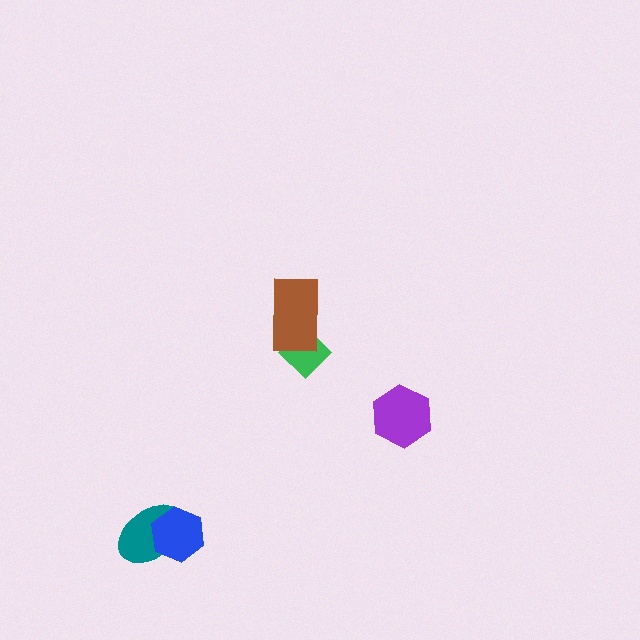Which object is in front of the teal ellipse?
The blue hexagon is in front of the teal ellipse.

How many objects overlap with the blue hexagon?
1 object overlaps with the blue hexagon.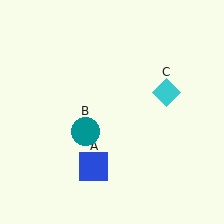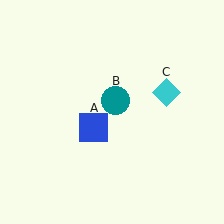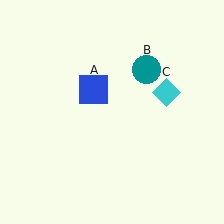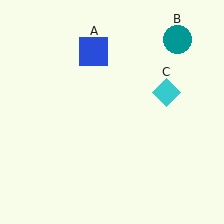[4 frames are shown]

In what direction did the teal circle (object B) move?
The teal circle (object B) moved up and to the right.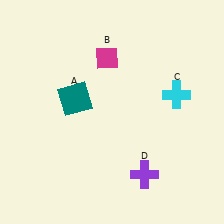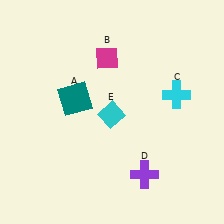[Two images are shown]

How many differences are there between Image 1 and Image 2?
There is 1 difference between the two images.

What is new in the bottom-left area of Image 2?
A cyan diamond (E) was added in the bottom-left area of Image 2.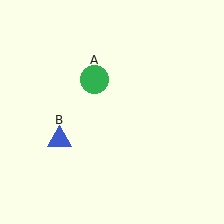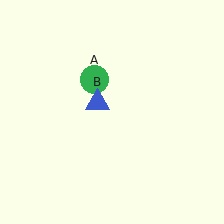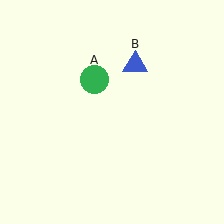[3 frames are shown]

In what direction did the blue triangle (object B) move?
The blue triangle (object B) moved up and to the right.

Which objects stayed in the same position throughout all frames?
Green circle (object A) remained stationary.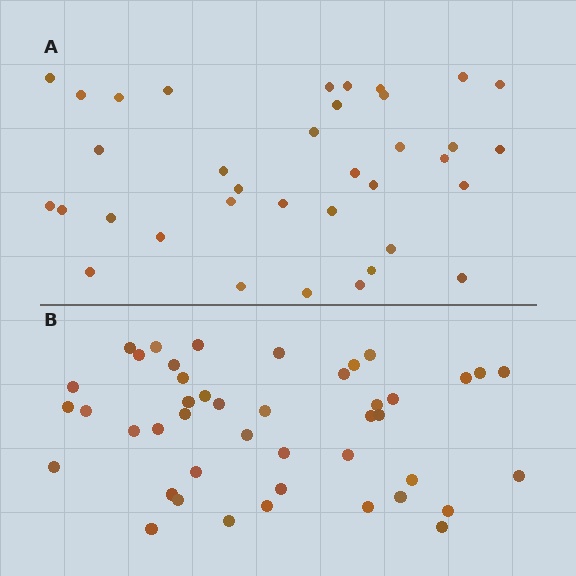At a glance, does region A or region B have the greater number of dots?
Region B (the bottom region) has more dots.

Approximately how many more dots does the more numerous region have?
Region B has roughly 8 or so more dots than region A.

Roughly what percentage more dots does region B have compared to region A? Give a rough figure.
About 20% more.